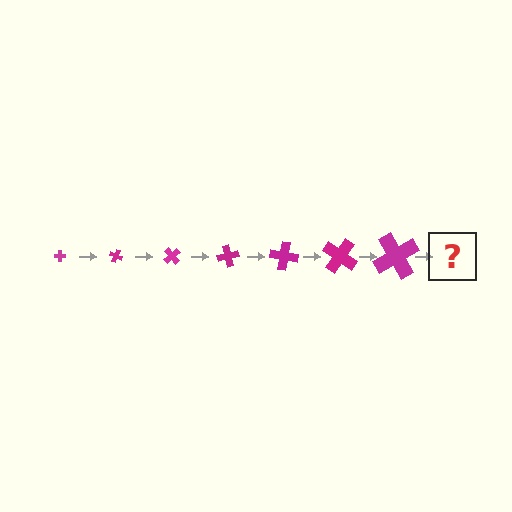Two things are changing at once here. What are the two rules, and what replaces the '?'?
The two rules are that the cross grows larger each step and it rotates 25 degrees each step. The '?' should be a cross, larger than the previous one and rotated 175 degrees from the start.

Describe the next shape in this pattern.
It should be a cross, larger than the previous one and rotated 175 degrees from the start.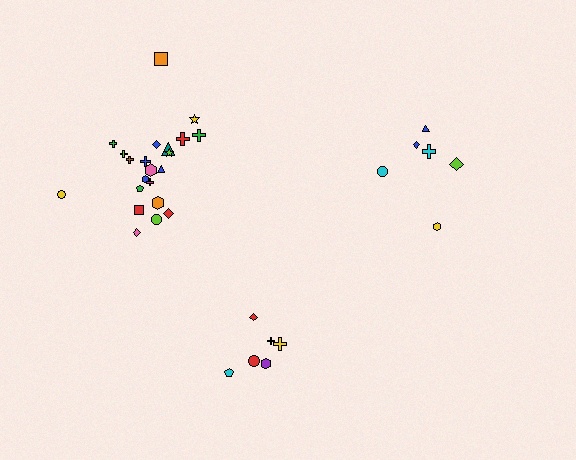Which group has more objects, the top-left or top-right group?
The top-left group.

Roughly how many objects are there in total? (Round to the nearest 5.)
Roughly 35 objects in total.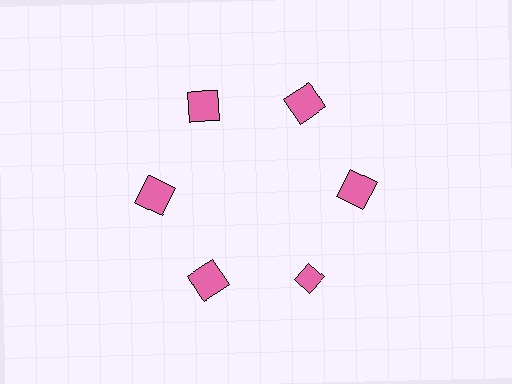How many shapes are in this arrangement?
There are 6 shapes arranged in a ring pattern.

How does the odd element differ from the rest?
It has a different shape: diamond instead of square.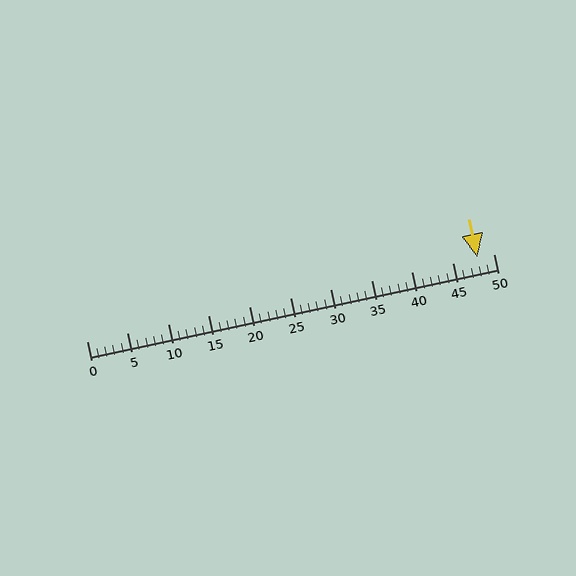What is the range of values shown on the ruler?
The ruler shows values from 0 to 50.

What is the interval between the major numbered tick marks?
The major tick marks are spaced 5 units apart.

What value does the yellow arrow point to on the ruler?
The yellow arrow points to approximately 48.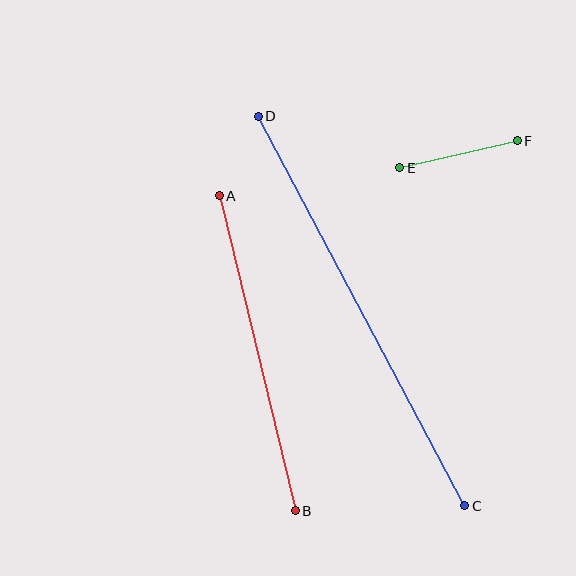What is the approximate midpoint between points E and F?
The midpoint is at approximately (459, 154) pixels.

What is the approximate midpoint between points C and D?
The midpoint is at approximately (361, 311) pixels.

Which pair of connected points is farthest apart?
Points C and D are farthest apart.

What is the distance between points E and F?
The distance is approximately 120 pixels.